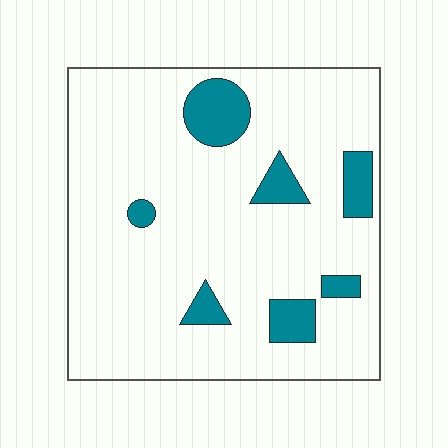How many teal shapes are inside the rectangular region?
7.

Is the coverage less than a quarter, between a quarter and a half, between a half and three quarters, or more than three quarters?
Less than a quarter.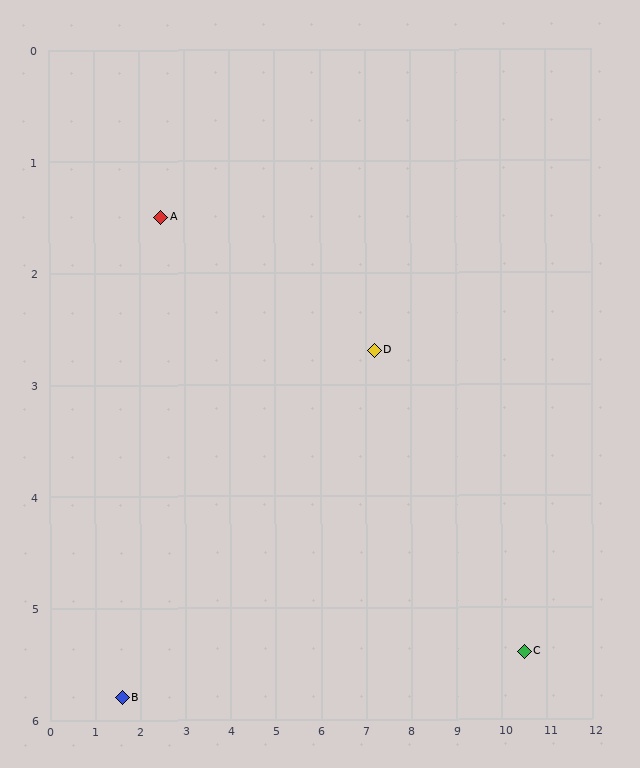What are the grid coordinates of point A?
Point A is at approximately (2.5, 1.5).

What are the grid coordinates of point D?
Point D is at approximately (7.2, 2.7).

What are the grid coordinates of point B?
Point B is at approximately (1.6, 5.8).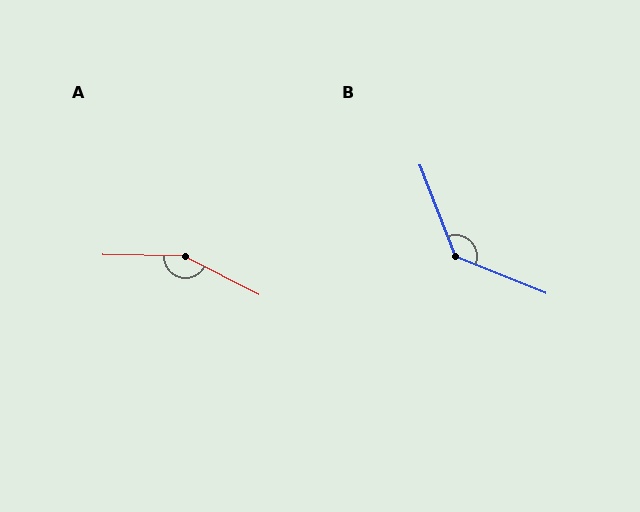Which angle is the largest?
A, at approximately 154 degrees.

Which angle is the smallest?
B, at approximately 133 degrees.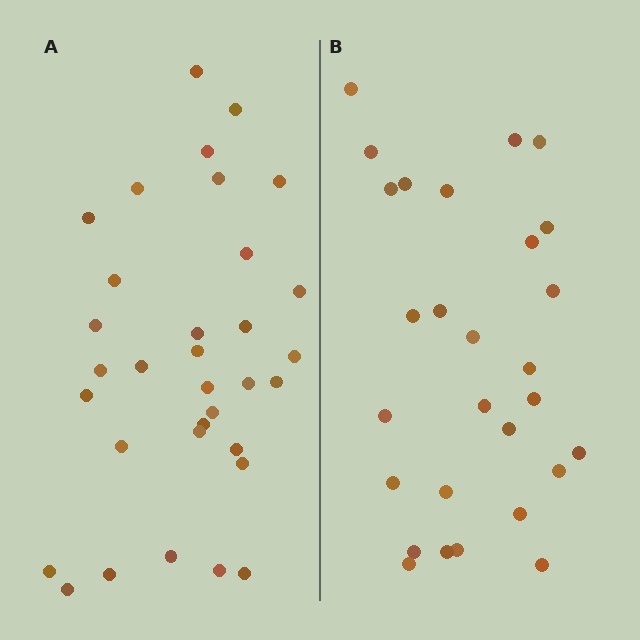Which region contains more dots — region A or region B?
Region A (the left region) has more dots.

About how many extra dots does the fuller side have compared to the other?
Region A has about 5 more dots than region B.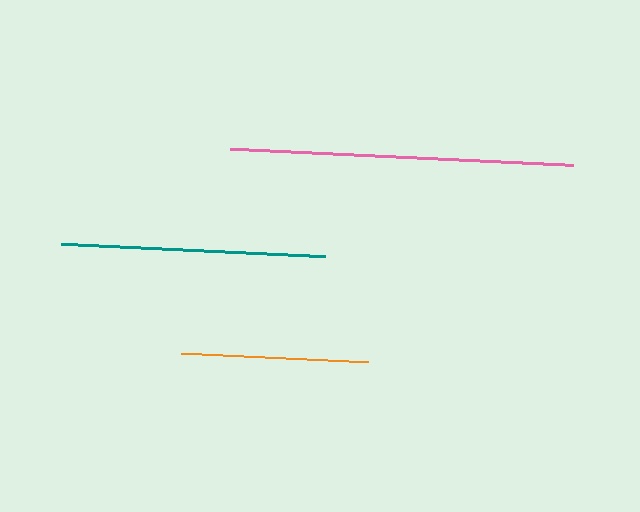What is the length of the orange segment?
The orange segment is approximately 187 pixels long.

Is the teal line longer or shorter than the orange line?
The teal line is longer than the orange line.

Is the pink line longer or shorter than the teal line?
The pink line is longer than the teal line.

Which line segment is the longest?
The pink line is the longest at approximately 344 pixels.